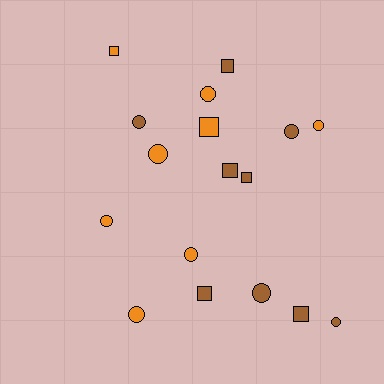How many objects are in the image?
There are 17 objects.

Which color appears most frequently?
Brown, with 9 objects.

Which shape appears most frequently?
Circle, with 10 objects.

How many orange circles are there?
There are 6 orange circles.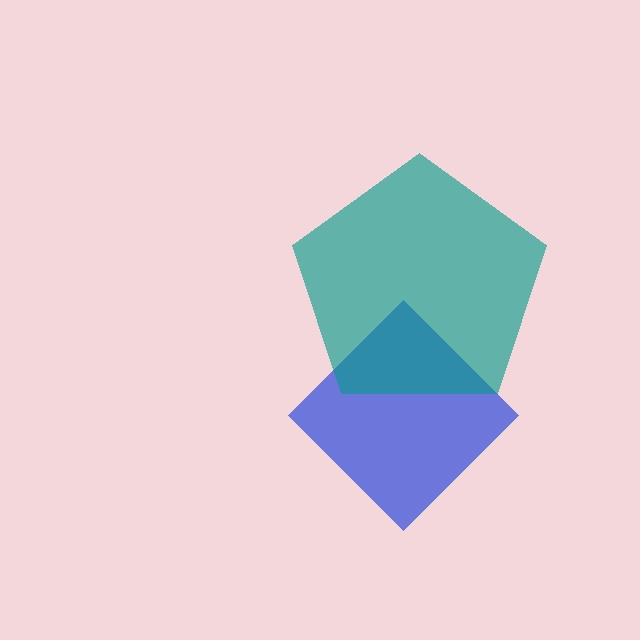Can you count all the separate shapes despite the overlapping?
Yes, there are 2 separate shapes.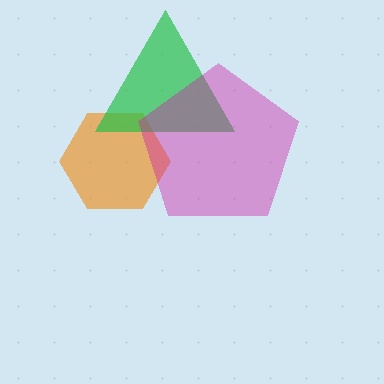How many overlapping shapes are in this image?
There are 3 overlapping shapes in the image.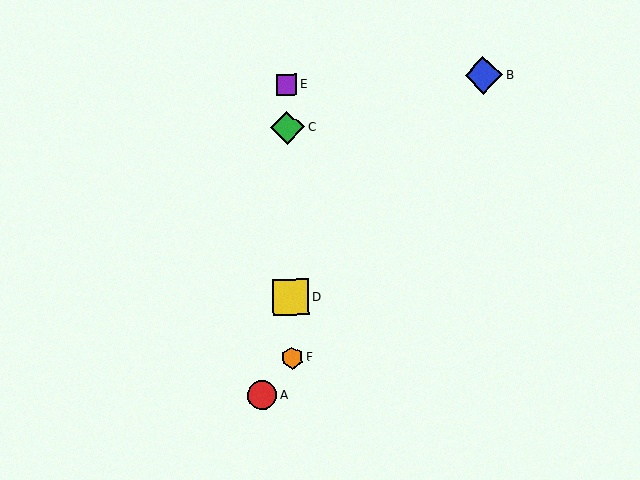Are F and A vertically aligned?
No, F is at x≈292 and A is at x≈262.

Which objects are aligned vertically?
Objects C, D, E, F are aligned vertically.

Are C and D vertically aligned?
Yes, both are at x≈287.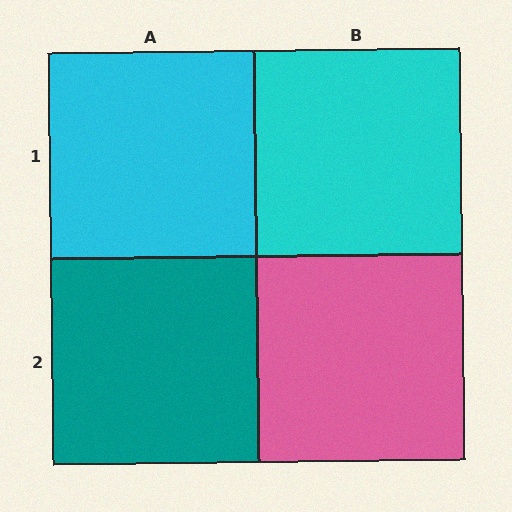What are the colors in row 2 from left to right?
Teal, pink.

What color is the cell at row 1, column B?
Cyan.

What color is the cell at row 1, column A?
Cyan.